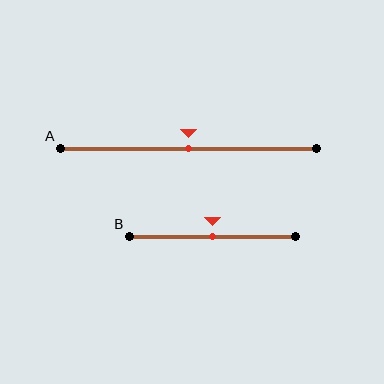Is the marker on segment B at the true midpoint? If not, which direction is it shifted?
Yes, the marker on segment B is at the true midpoint.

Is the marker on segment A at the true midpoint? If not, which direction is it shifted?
Yes, the marker on segment A is at the true midpoint.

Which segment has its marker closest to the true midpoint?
Segment A has its marker closest to the true midpoint.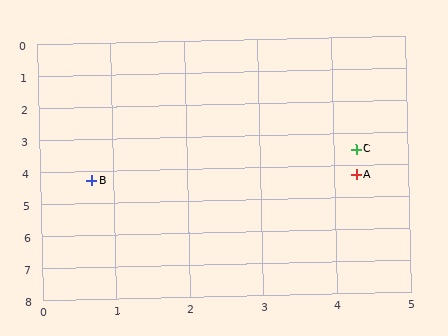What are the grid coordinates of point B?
Point B is at approximately (0.7, 4.3).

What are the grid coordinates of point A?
Point A is at approximately (4.3, 4.3).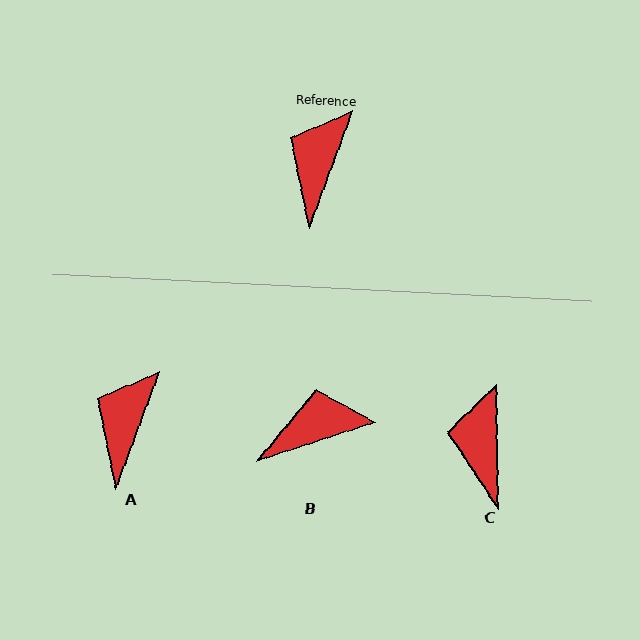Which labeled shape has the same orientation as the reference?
A.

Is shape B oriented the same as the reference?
No, it is off by about 52 degrees.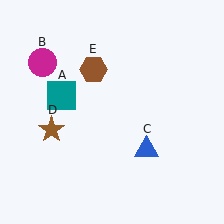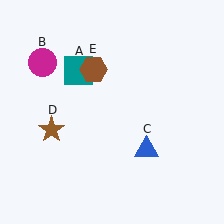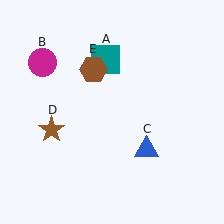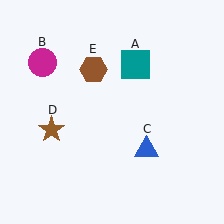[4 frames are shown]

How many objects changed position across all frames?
1 object changed position: teal square (object A).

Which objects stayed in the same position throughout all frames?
Magenta circle (object B) and blue triangle (object C) and brown star (object D) and brown hexagon (object E) remained stationary.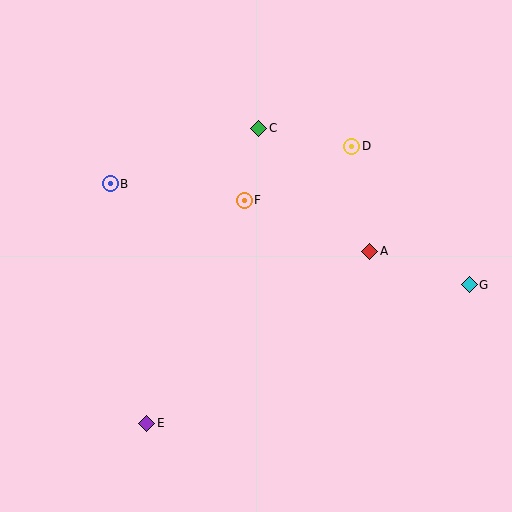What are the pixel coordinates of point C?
Point C is at (259, 128).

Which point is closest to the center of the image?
Point F at (244, 200) is closest to the center.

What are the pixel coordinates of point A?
Point A is at (370, 251).